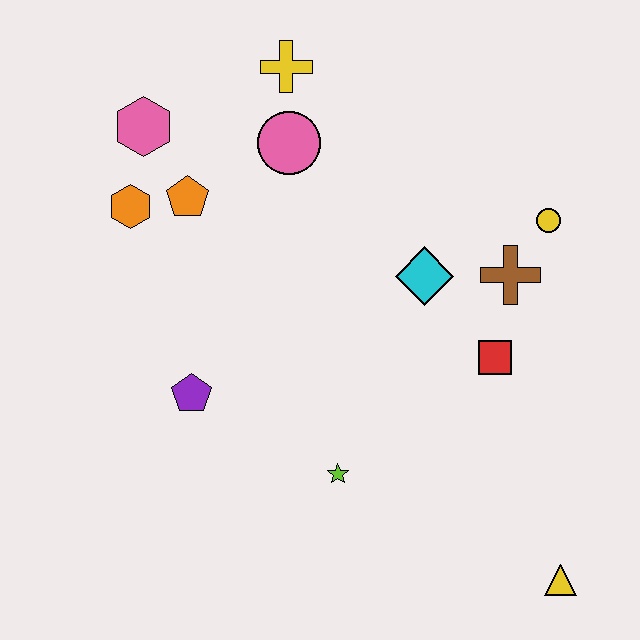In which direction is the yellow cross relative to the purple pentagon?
The yellow cross is above the purple pentagon.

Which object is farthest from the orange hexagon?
The yellow triangle is farthest from the orange hexagon.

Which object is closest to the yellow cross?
The pink circle is closest to the yellow cross.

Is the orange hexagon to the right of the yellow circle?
No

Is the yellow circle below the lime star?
No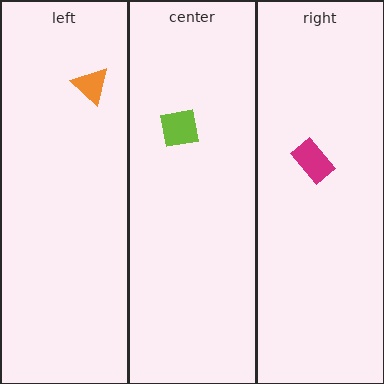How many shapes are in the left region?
1.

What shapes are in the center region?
The lime square.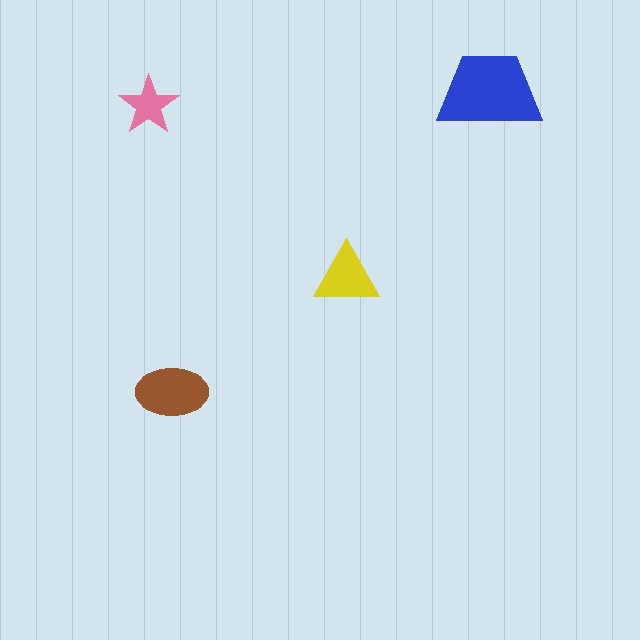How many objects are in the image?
There are 4 objects in the image.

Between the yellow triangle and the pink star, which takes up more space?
The yellow triangle.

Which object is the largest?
The blue trapezoid.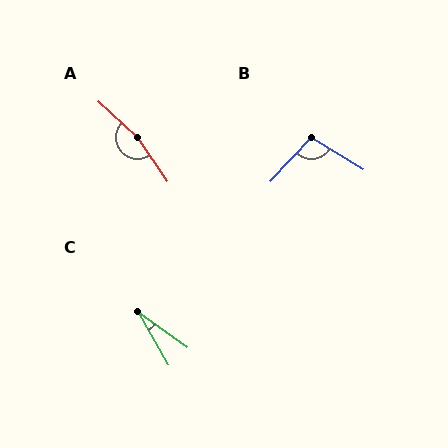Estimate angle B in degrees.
Approximately 102 degrees.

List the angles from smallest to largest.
C (25°), B (102°), A (166°).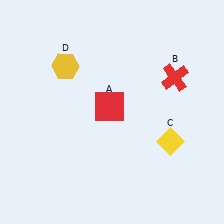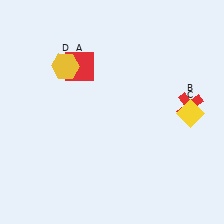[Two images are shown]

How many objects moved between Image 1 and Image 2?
3 objects moved between the two images.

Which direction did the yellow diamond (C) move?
The yellow diamond (C) moved up.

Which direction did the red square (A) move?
The red square (A) moved up.